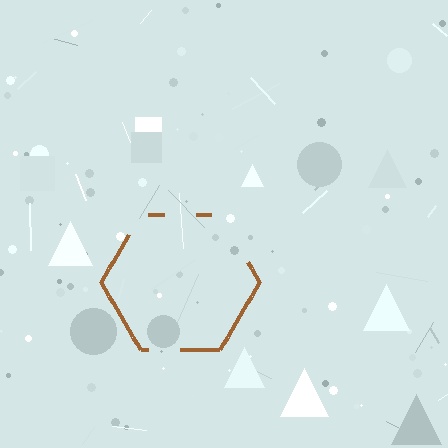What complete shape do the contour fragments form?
The contour fragments form a hexagon.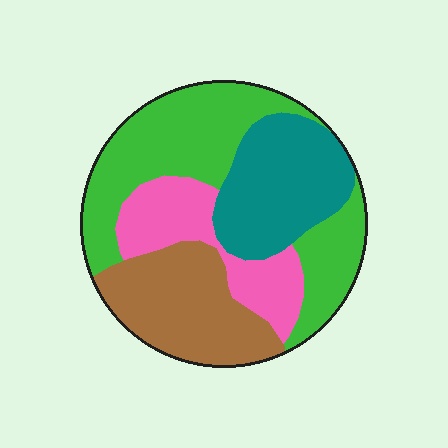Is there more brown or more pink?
Brown.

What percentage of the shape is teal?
Teal takes up less than a quarter of the shape.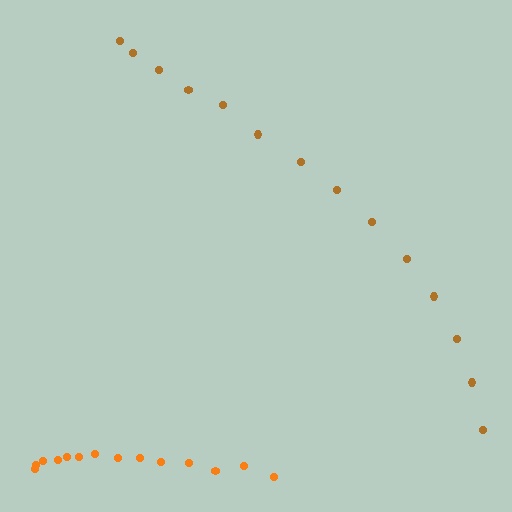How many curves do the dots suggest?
There are 2 distinct paths.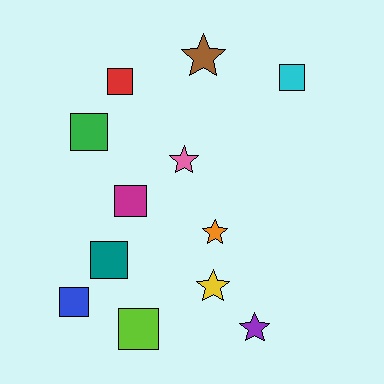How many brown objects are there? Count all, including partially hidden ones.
There is 1 brown object.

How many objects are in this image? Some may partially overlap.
There are 12 objects.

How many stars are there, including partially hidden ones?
There are 5 stars.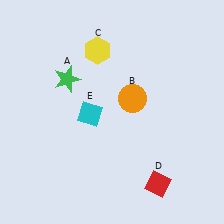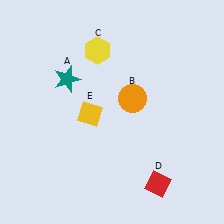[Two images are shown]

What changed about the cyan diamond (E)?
In Image 1, E is cyan. In Image 2, it changed to yellow.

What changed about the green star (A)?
In Image 1, A is green. In Image 2, it changed to teal.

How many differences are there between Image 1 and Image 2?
There are 2 differences between the two images.